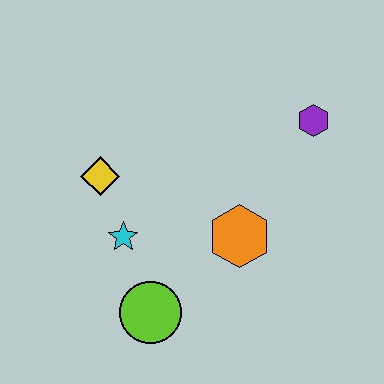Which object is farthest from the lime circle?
The purple hexagon is farthest from the lime circle.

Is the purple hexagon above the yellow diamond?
Yes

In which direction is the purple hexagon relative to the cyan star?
The purple hexagon is to the right of the cyan star.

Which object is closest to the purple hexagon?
The orange hexagon is closest to the purple hexagon.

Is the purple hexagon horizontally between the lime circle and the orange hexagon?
No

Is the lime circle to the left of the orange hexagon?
Yes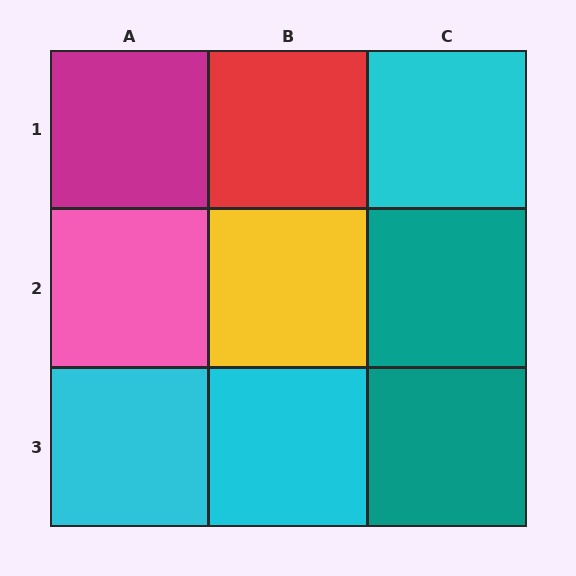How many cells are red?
1 cell is red.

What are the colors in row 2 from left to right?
Pink, yellow, teal.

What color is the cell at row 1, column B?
Red.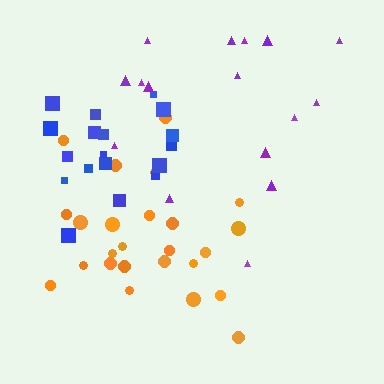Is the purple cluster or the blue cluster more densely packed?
Blue.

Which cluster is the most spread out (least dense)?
Purple.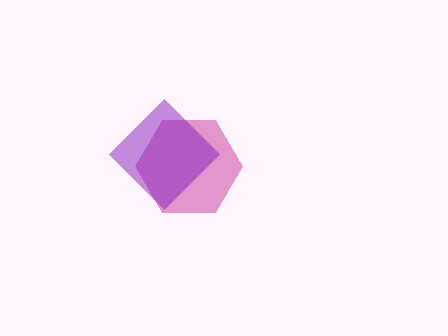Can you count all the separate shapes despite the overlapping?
Yes, there are 2 separate shapes.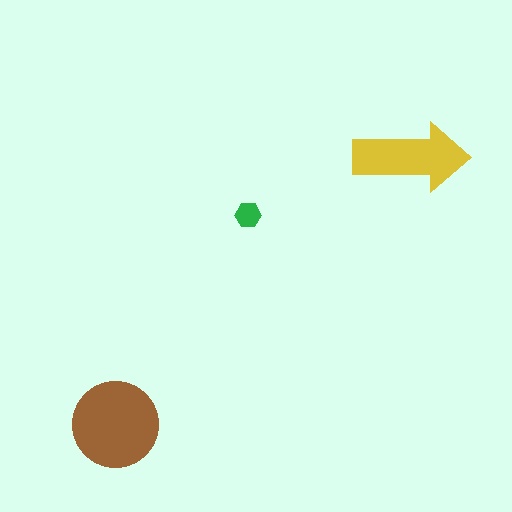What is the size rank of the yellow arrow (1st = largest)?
2nd.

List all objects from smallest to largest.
The green hexagon, the yellow arrow, the brown circle.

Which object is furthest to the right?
The yellow arrow is rightmost.